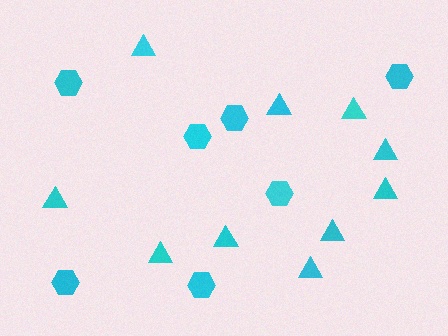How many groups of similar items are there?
There are 2 groups: one group of triangles (10) and one group of hexagons (7).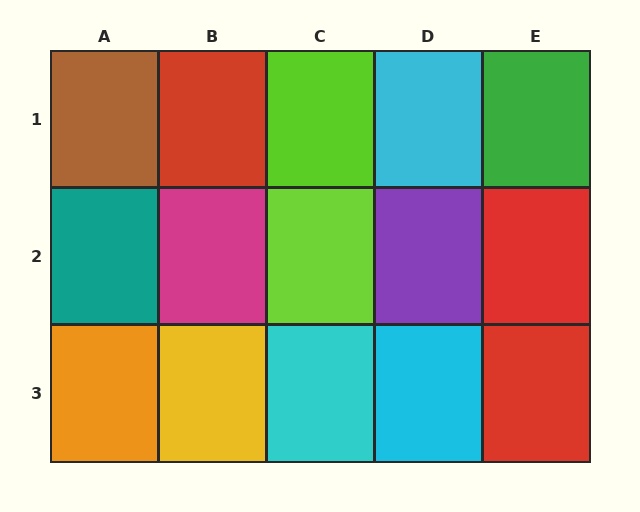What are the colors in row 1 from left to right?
Brown, red, lime, cyan, green.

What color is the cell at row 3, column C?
Cyan.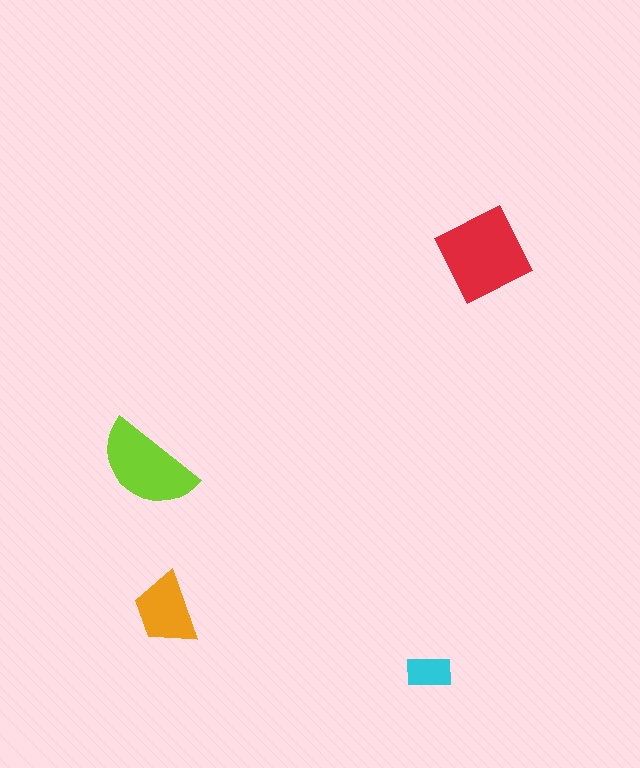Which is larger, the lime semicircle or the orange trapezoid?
The lime semicircle.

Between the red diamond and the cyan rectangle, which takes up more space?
The red diamond.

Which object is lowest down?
The cyan rectangle is bottommost.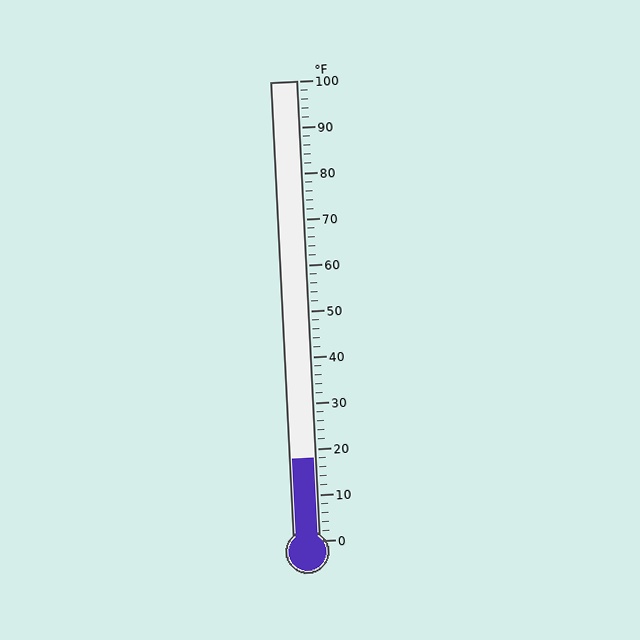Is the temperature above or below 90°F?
The temperature is below 90°F.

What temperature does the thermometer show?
The thermometer shows approximately 18°F.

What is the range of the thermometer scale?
The thermometer scale ranges from 0°F to 100°F.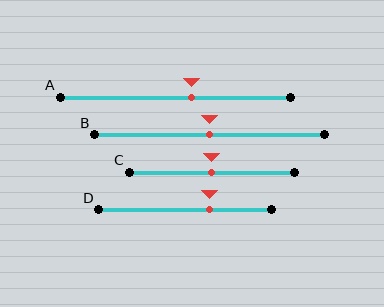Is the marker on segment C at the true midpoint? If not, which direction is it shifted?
Yes, the marker on segment C is at the true midpoint.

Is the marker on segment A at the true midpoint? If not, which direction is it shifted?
No, the marker on segment A is shifted to the right by about 7% of the segment length.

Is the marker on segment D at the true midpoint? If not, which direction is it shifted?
No, the marker on segment D is shifted to the right by about 15% of the segment length.